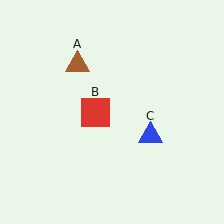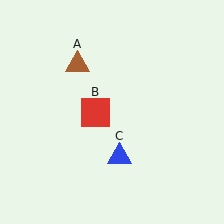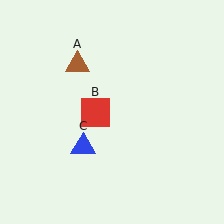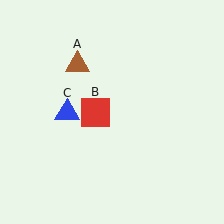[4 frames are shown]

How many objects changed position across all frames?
1 object changed position: blue triangle (object C).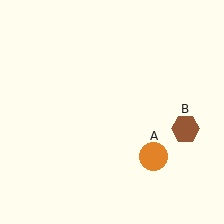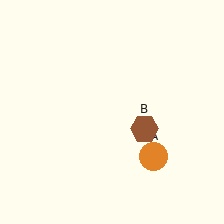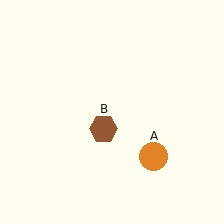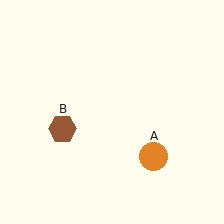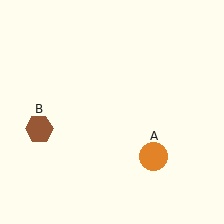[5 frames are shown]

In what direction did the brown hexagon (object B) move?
The brown hexagon (object B) moved left.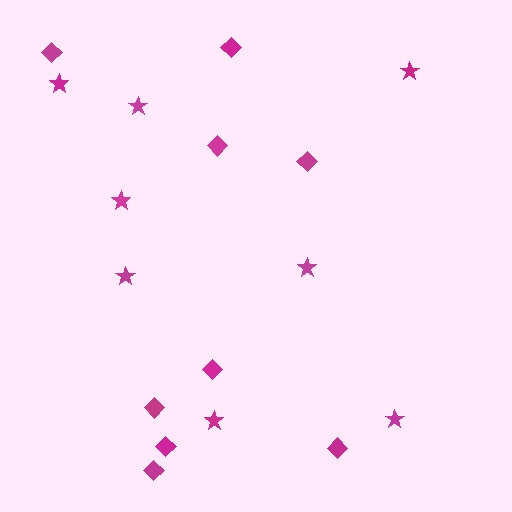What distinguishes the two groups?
There are 2 groups: one group of diamonds (9) and one group of stars (8).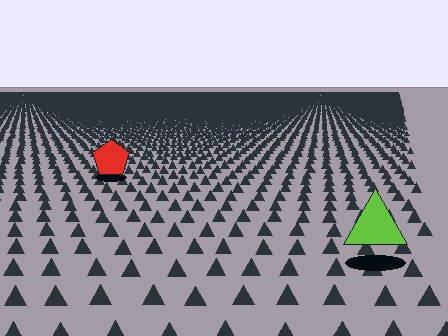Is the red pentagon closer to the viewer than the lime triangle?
No. The lime triangle is closer — you can tell from the texture gradient: the ground texture is coarser near it.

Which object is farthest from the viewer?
The red pentagon is farthest from the viewer. It appears smaller and the ground texture around it is denser.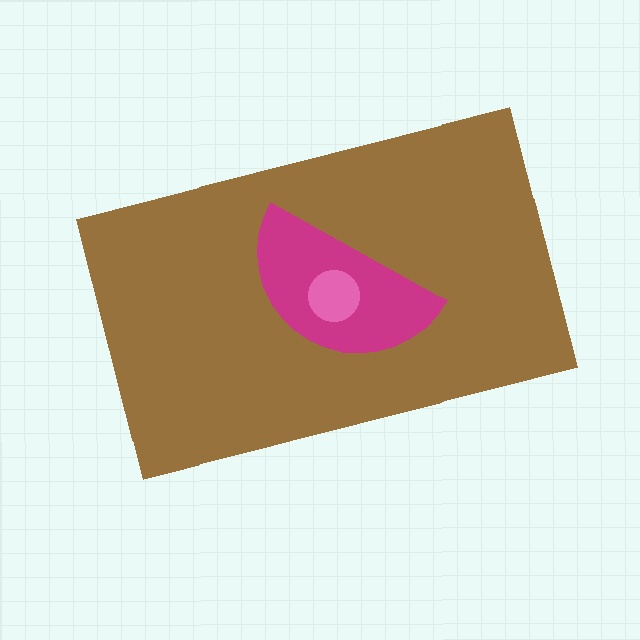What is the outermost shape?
The brown rectangle.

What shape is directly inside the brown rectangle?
The magenta semicircle.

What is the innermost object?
The pink circle.